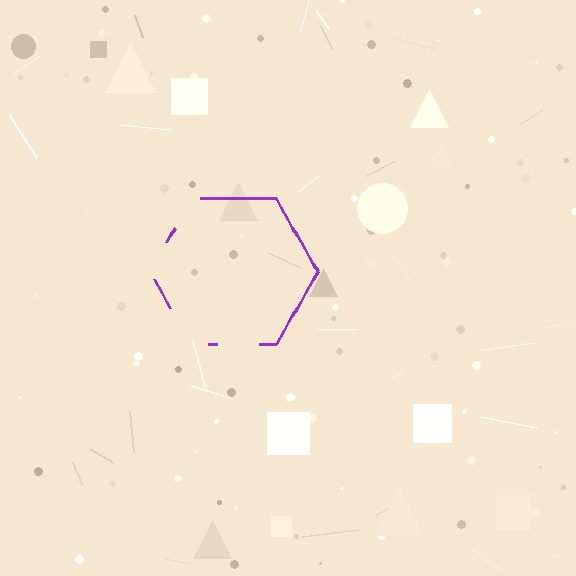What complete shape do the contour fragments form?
The contour fragments form a hexagon.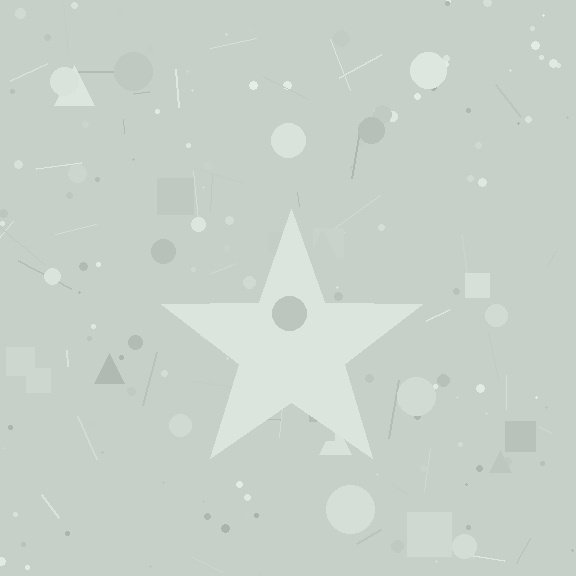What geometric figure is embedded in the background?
A star is embedded in the background.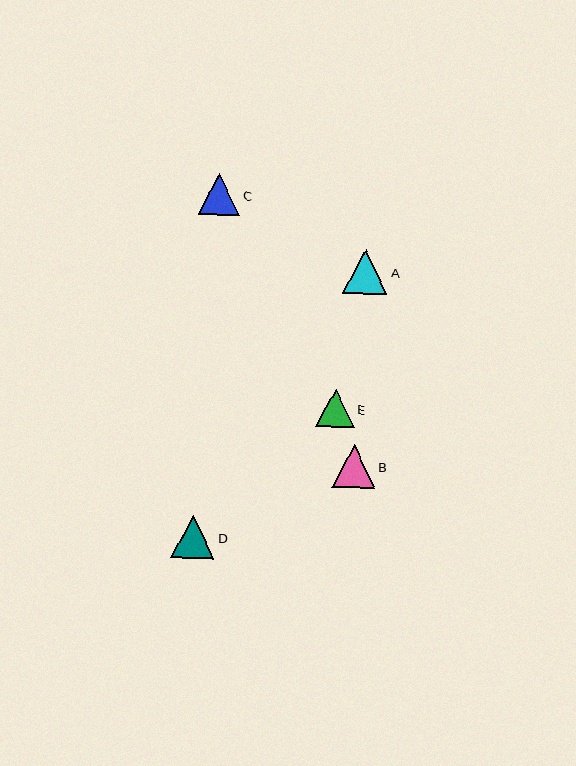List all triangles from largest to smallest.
From largest to smallest: A, D, B, C, E.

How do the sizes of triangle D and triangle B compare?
Triangle D and triangle B are approximately the same size.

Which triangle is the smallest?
Triangle E is the smallest with a size of approximately 38 pixels.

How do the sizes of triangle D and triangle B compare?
Triangle D and triangle B are approximately the same size.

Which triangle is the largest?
Triangle A is the largest with a size of approximately 45 pixels.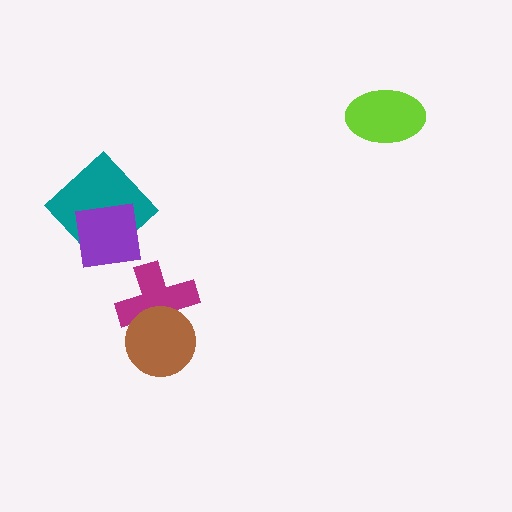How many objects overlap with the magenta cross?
1 object overlaps with the magenta cross.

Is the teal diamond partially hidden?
Yes, it is partially covered by another shape.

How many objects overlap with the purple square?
1 object overlaps with the purple square.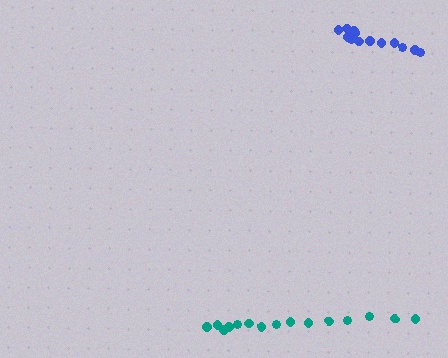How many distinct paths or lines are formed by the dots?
There are 2 distinct paths.